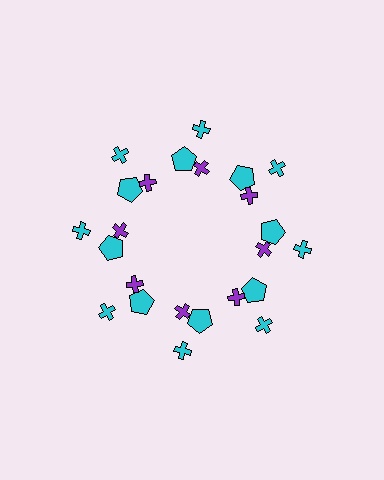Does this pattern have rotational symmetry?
Yes, this pattern has 8-fold rotational symmetry. It looks the same after rotating 45 degrees around the center.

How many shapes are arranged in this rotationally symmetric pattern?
There are 24 shapes, arranged in 8 groups of 3.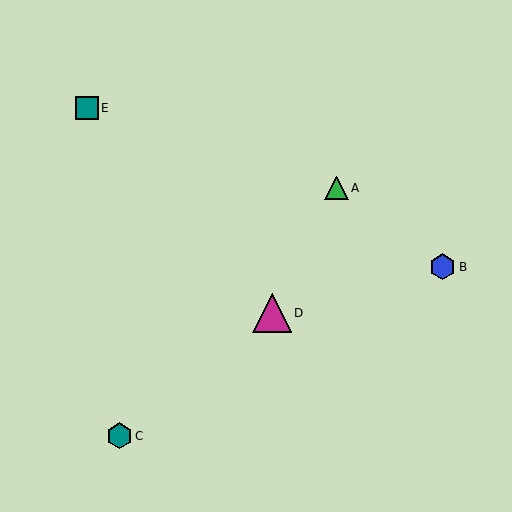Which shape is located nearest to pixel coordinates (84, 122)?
The teal square (labeled E) at (87, 108) is nearest to that location.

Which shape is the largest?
The magenta triangle (labeled D) is the largest.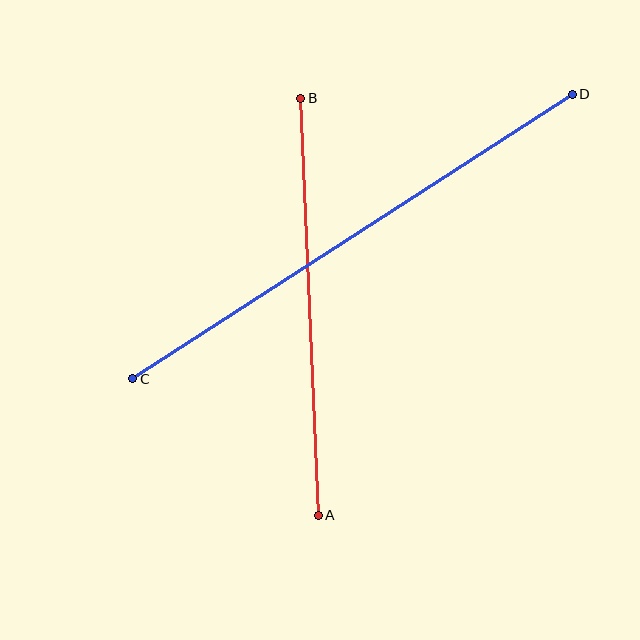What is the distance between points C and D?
The distance is approximately 523 pixels.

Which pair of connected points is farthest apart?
Points C and D are farthest apart.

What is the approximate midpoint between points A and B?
The midpoint is at approximately (310, 307) pixels.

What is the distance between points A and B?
The distance is approximately 417 pixels.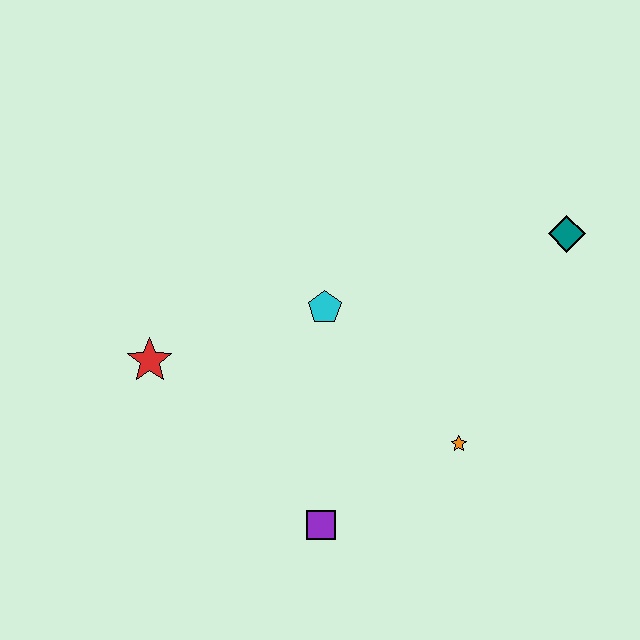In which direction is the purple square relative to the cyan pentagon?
The purple square is below the cyan pentagon.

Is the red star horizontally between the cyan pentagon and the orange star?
No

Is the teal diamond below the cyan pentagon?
No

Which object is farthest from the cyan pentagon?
The teal diamond is farthest from the cyan pentagon.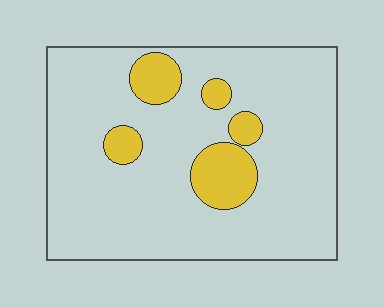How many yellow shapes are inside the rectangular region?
5.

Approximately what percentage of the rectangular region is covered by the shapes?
Approximately 15%.